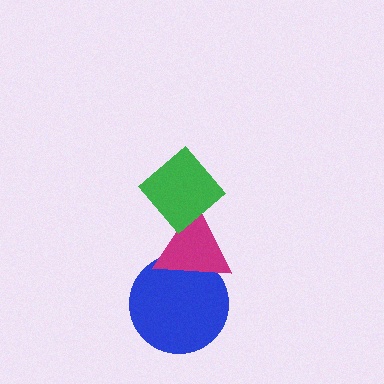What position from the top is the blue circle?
The blue circle is 3rd from the top.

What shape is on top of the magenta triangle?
The green diamond is on top of the magenta triangle.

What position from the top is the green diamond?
The green diamond is 1st from the top.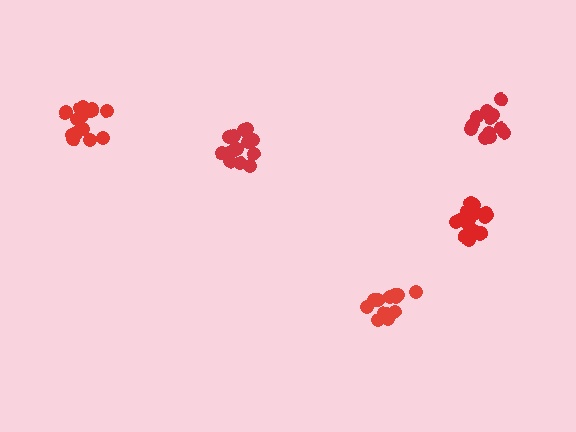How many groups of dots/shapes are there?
There are 5 groups.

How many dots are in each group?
Group 1: 13 dots, Group 2: 15 dots, Group 3: 16 dots, Group 4: 19 dots, Group 5: 14 dots (77 total).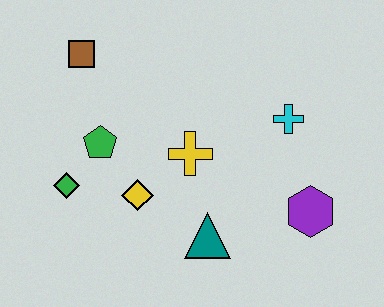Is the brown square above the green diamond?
Yes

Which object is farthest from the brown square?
The purple hexagon is farthest from the brown square.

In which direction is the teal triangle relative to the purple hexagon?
The teal triangle is to the left of the purple hexagon.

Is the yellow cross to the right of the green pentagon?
Yes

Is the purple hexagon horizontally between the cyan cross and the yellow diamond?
No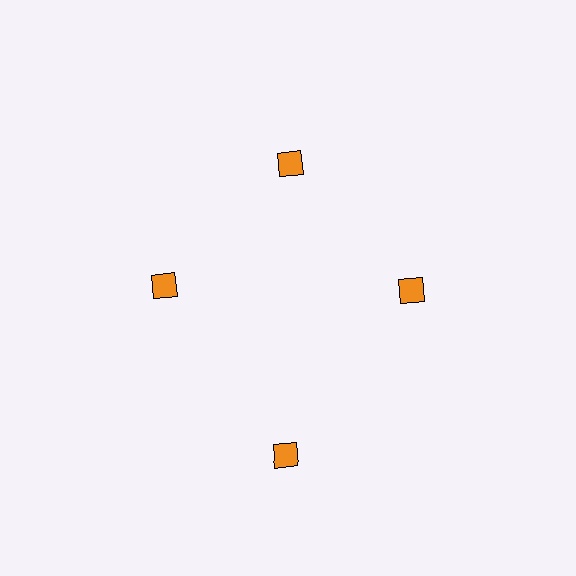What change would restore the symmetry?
The symmetry would be restored by moving it inward, back onto the ring so that all 4 diamonds sit at equal angles and equal distance from the center.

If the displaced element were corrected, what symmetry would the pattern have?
It would have 4-fold rotational symmetry — the pattern would map onto itself every 90 degrees.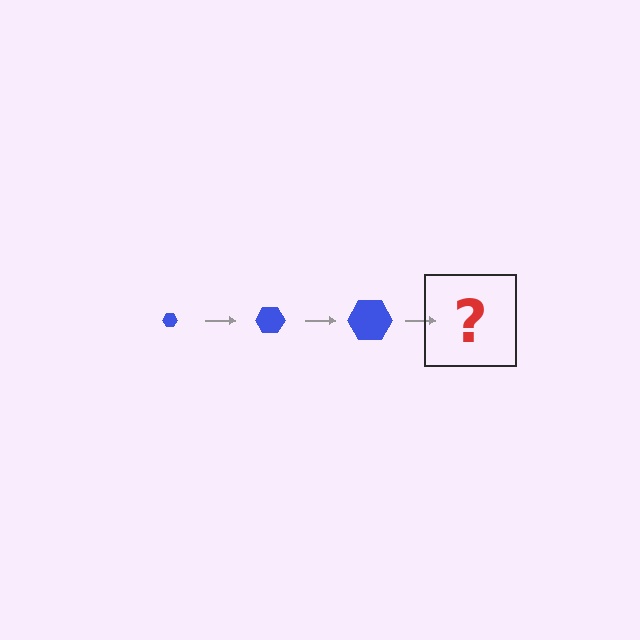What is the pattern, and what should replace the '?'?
The pattern is that the hexagon gets progressively larger each step. The '?' should be a blue hexagon, larger than the previous one.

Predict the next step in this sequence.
The next step is a blue hexagon, larger than the previous one.